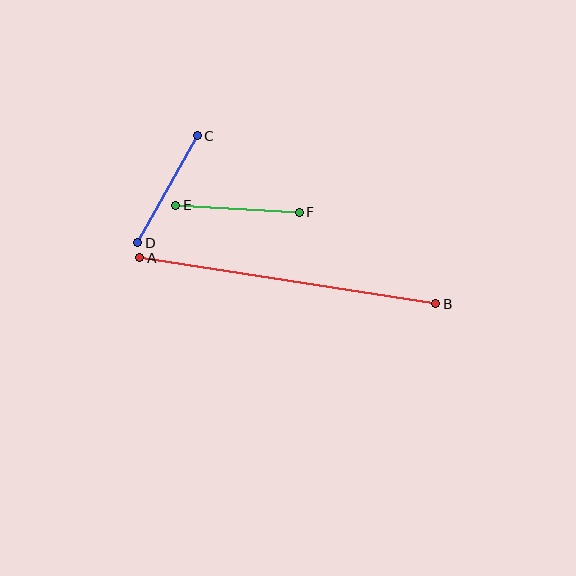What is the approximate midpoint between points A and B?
The midpoint is at approximately (288, 281) pixels.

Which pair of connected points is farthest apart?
Points A and B are farthest apart.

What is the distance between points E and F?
The distance is approximately 124 pixels.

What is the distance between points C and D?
The distance is approximately 122 pixels.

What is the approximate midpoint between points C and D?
The midpoint is at approximately (167, 189) pixels.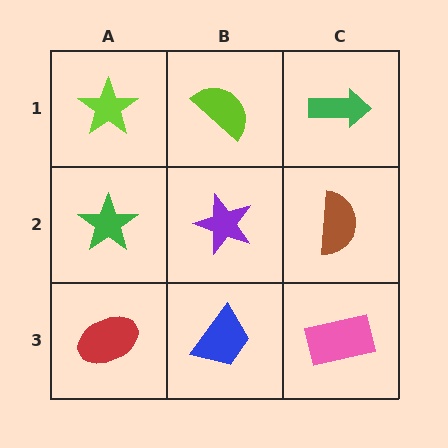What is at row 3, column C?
A pink rectangle.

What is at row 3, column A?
A red ellipse.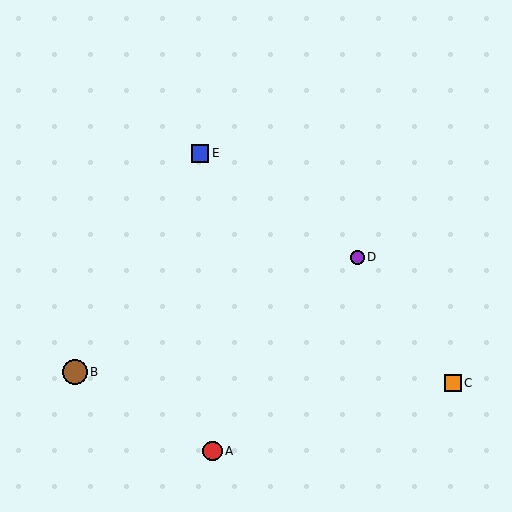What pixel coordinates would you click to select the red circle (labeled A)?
Click at (212, 451) to select the red circle A.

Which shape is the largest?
The brown circle (labeled B) is the largest.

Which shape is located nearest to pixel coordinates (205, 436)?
The red circle (labeled A) at (212, 451) is nearest to that location.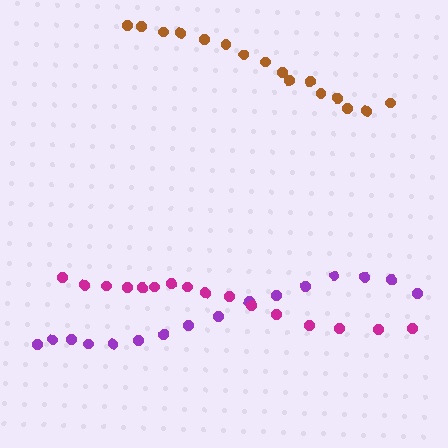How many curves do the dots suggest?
There are 3 distinct paths.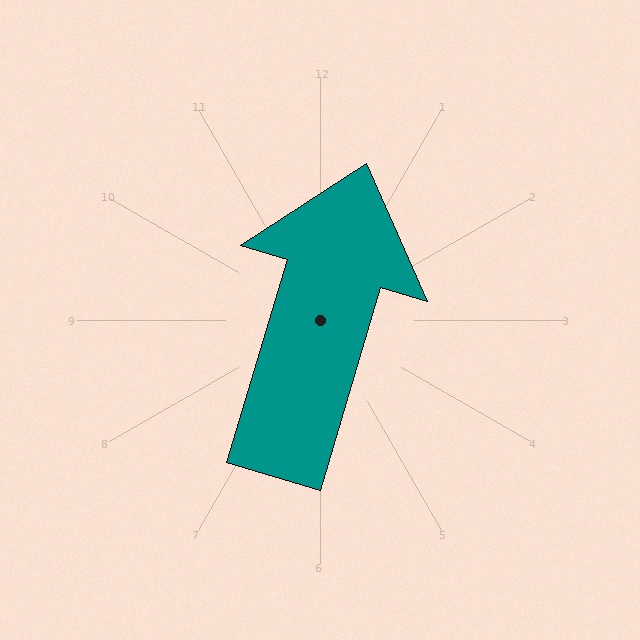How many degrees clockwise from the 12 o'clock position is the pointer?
Approximately 17 degrees.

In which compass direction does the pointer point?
North.